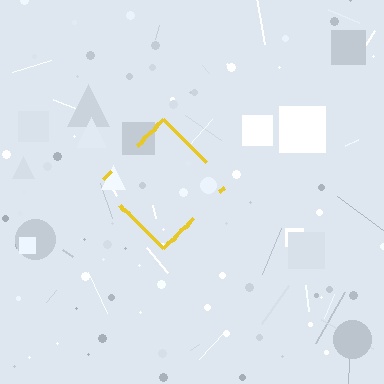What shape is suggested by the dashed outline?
The dashed outline suggests a diamond.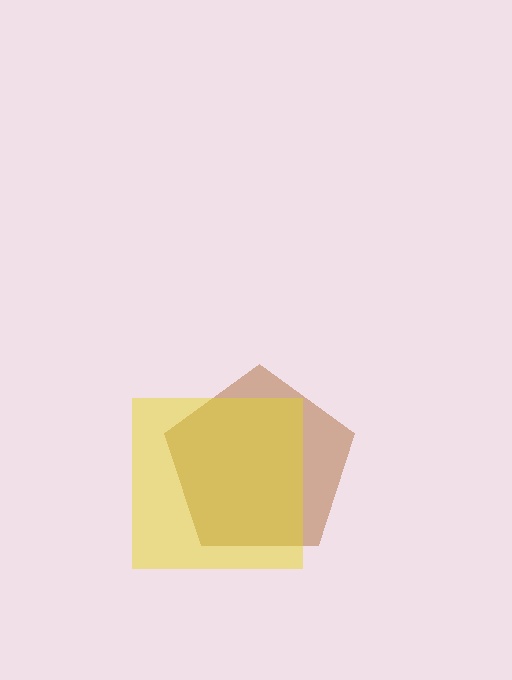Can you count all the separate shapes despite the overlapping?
Yes, there are 2 separate shapes.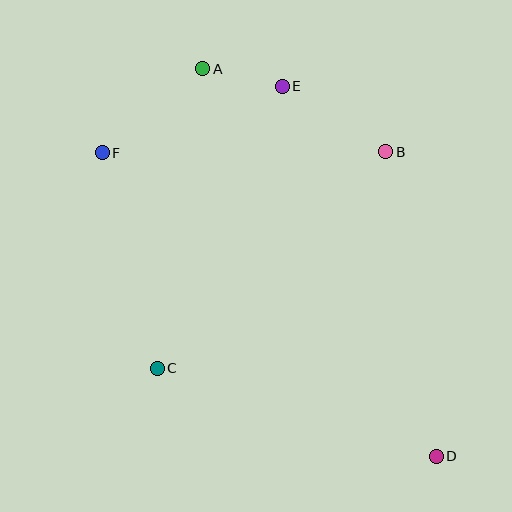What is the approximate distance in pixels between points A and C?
The distance between A and C is approximately 303 pixels.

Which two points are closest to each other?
Points A and E are closest to each other.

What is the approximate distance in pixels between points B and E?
The distance between B and E is approximately 122 pixels.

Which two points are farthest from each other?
Points A and D are farthest from each other.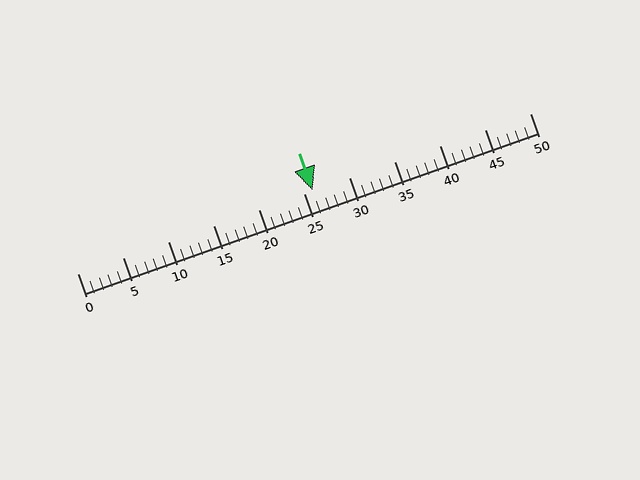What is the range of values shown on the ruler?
The ruler shows values from 0 to 50.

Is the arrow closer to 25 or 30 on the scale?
The arrow is closer to 25.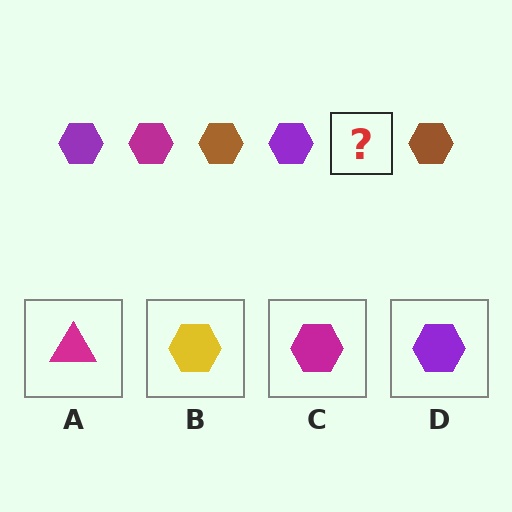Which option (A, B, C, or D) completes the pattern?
C.